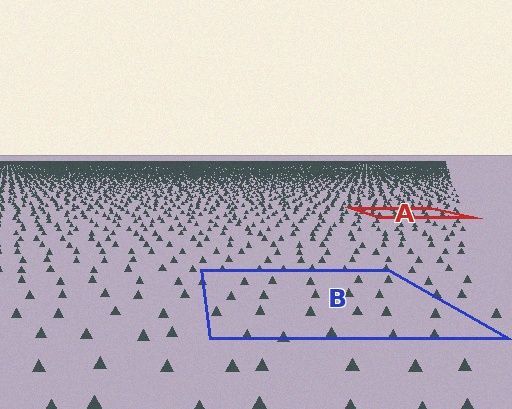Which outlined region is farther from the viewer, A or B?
Region A is farther from the viewer — the texture elements inside it appear smaller and more densely packed.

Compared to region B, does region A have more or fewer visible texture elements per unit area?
Region A has more texture elements per unit area — they are packed more densely because it is farther away.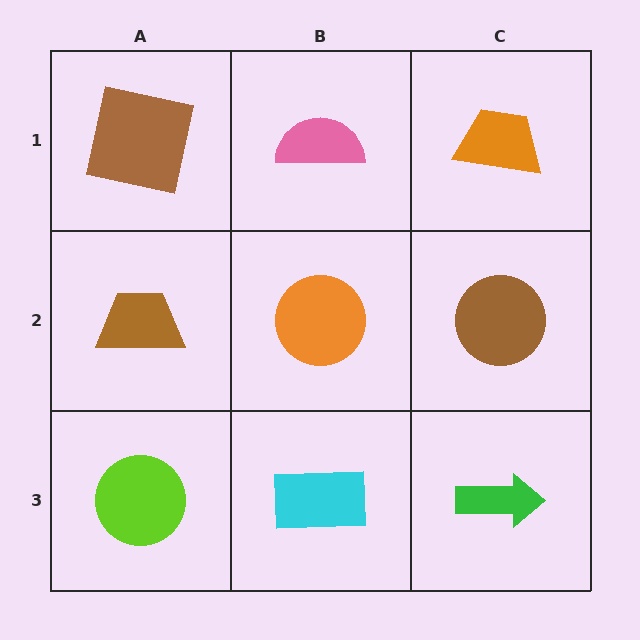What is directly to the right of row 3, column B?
A green arrow.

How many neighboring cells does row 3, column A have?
2.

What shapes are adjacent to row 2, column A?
A brown square (row 1, column A), a lime circle (row 3, column A), an orange circle (row 2, column B).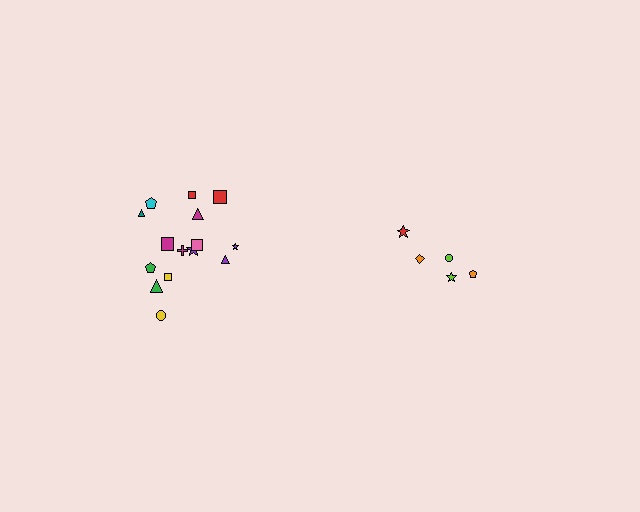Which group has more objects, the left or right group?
The left group.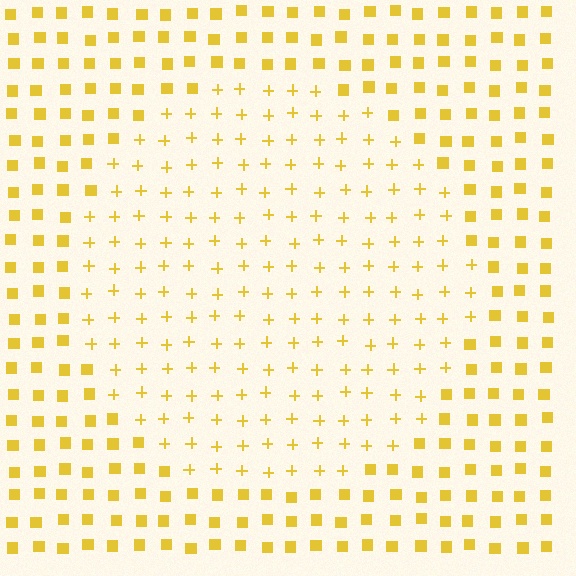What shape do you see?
I see a circle.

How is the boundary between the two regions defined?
The boundary is defined by a change in element shape: plus signs inside vs. squares outside. All elements share the same color and spacing.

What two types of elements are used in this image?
The image uses plus signs inside the circle region and squares outside it.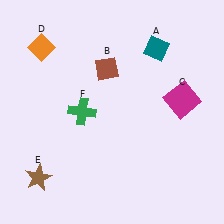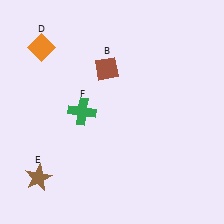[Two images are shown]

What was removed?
The teal diamond (A), the magenta square (C) were removed in Image 2.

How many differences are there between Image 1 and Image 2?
There are 2 differences between the two images.